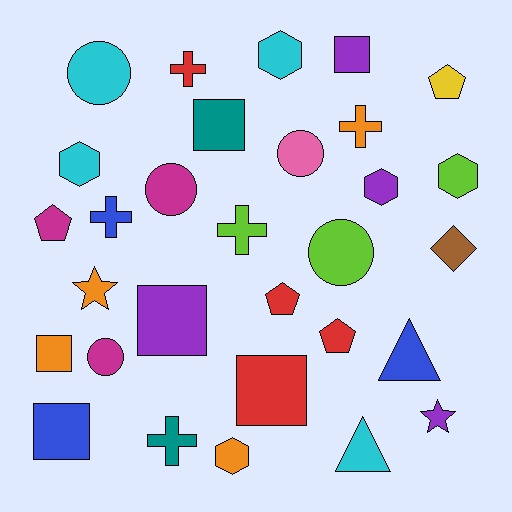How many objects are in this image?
There are 30 objects.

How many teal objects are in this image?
There are 2 teal objects.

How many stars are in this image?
There are 2 stars.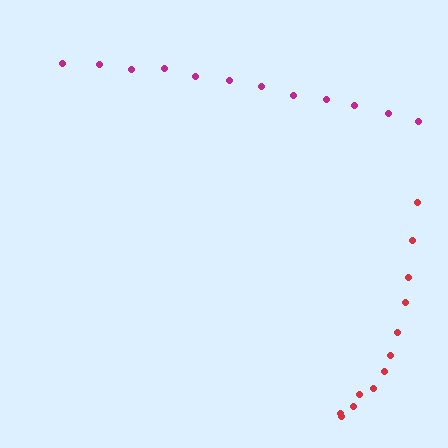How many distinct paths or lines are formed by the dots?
There are 2 distinct paths.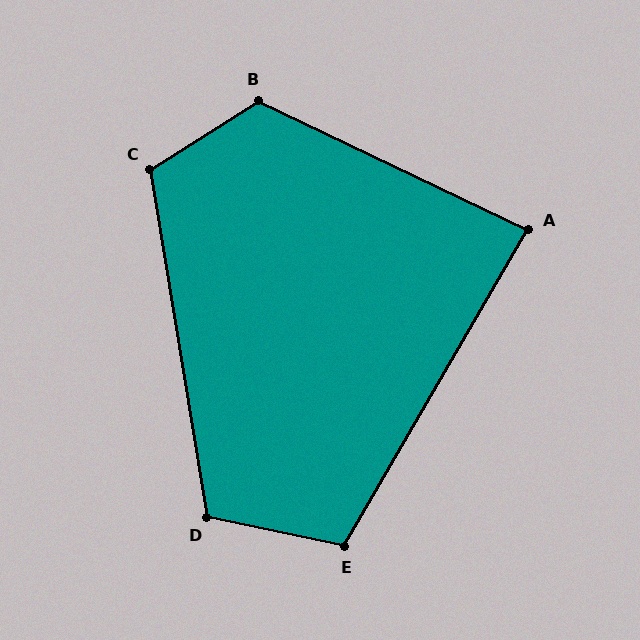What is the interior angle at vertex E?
Approximately 108 degrees (obtuse).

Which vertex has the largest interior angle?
B, at approximately 122 degrees.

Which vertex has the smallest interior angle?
A, at approximately 85 degrees.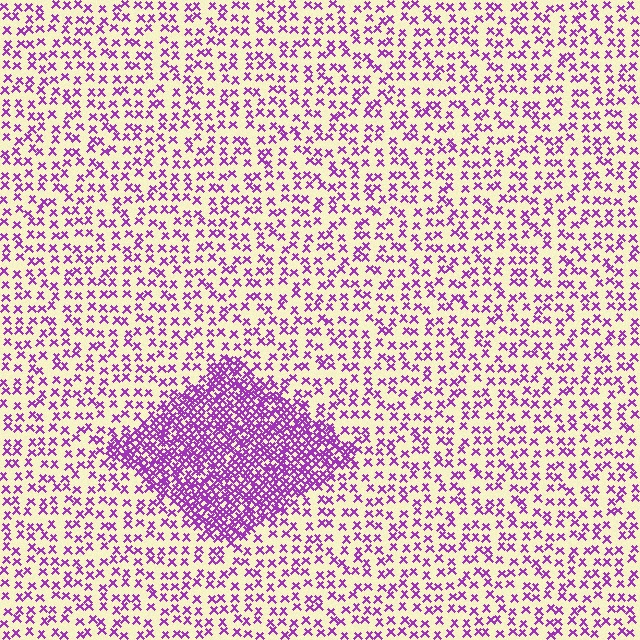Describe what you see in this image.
The image contains small purple elements arranged at two different densities. A diamond-shaped region is visible where the elements are more densely packed than the surrounding area.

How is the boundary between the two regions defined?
The boundary is defined by a change in element density (approximately 2.9x ratio). All elements are the same color, size, and shape.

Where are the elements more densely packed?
The elements are more densely packed inside the diamond boundary.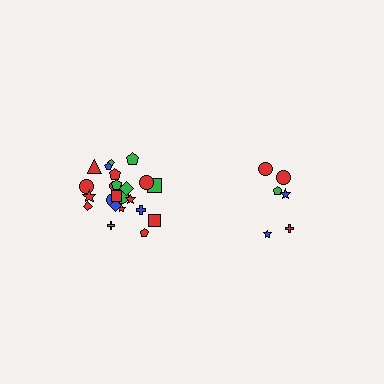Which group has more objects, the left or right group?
The left group.